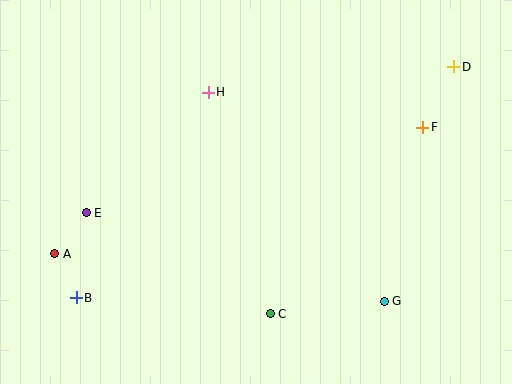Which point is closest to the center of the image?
Point H at (208, 92) is closest to the center.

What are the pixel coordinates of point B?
Point B is at (76, 298).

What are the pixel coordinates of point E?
Point E is at (86, 213).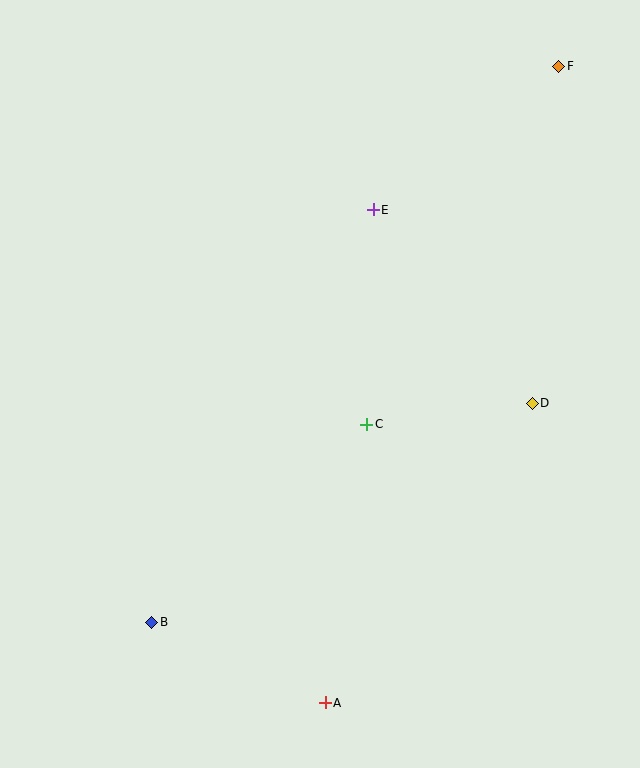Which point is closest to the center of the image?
Point C at (367, 424) is closest to the center.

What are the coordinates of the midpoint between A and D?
The midpoint between A and D is at (429, 553).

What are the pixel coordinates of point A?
Point A is at (325, 703).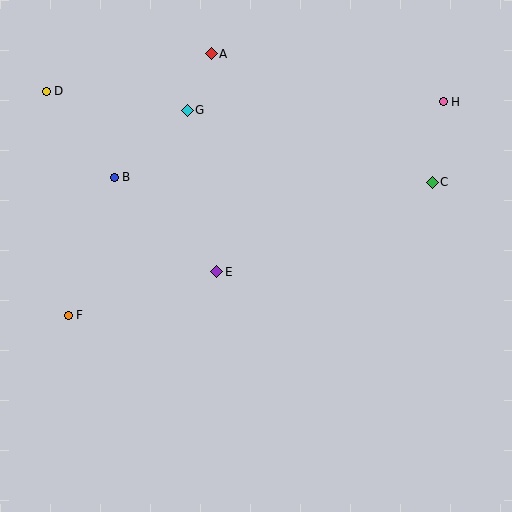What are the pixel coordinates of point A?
Point A is at (211, 54).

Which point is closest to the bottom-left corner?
Point F is closest to the bottom-left corner.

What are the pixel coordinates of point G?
Point G is at (187, 110).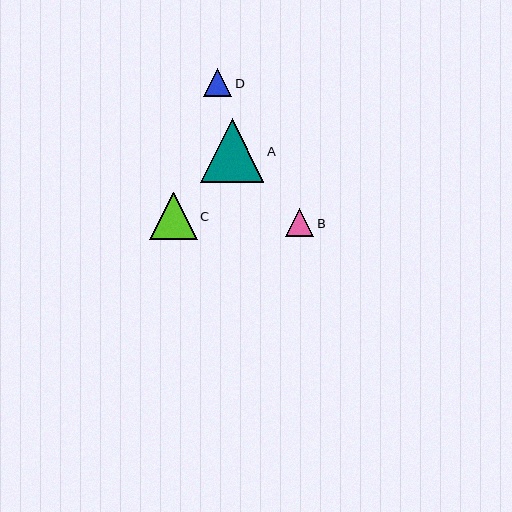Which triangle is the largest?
Triangle A is the largest with a size of approximately 64 pixels.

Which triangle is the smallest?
Triangle D is the smallest with a size of approximately 28 pixels.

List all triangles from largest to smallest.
From largest to smallest: A, C, B, D.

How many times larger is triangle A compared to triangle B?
Triangle A is approximately 2.2 times the size of triangle B.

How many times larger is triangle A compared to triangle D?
Triangle A is approximately 2.3 times the size of triangle D.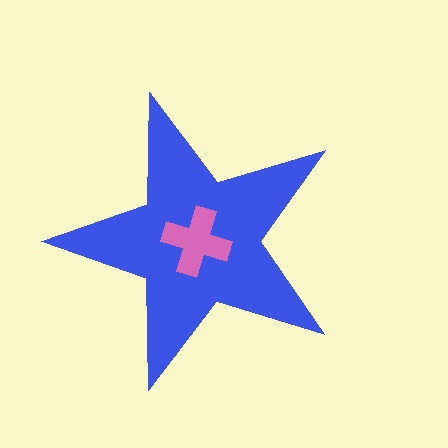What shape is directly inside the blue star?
The pink cross.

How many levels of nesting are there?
2.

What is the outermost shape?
The blue star.